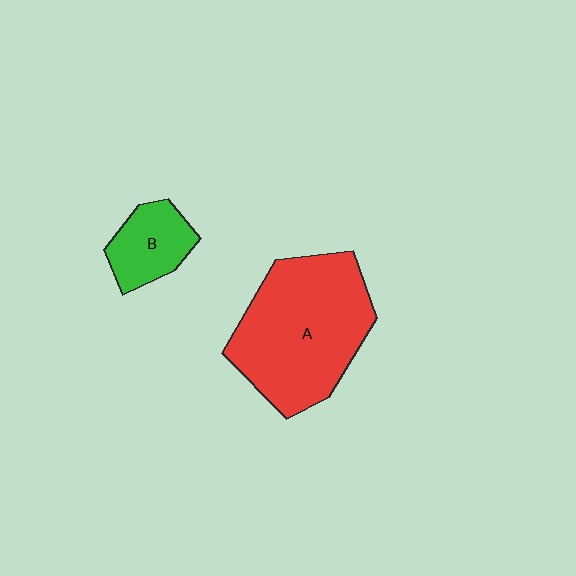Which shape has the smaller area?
Shape B (green).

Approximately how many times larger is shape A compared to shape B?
Approximately 3.0 times.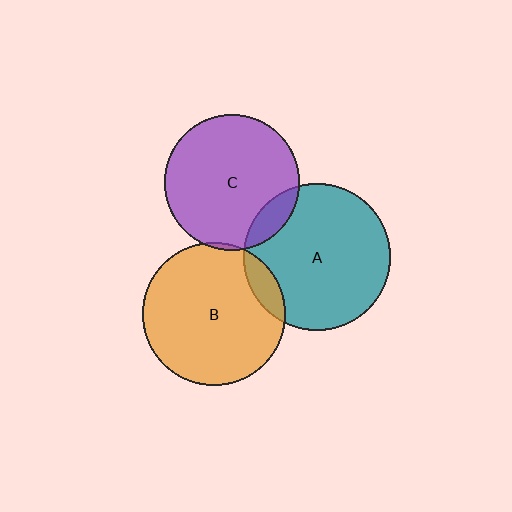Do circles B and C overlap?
Yes.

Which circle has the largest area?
Circle A (teal).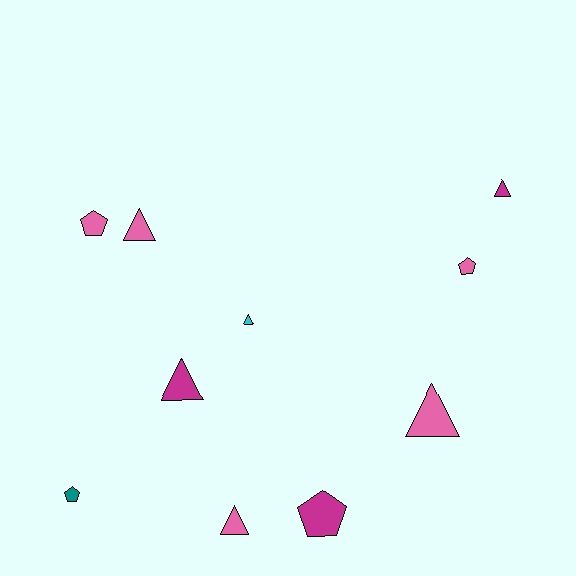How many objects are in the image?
There are 10 objects.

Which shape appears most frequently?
Triangle, with 6 objects.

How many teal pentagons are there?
There is 1 teal pentagon.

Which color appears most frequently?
Pink, with 5 objects.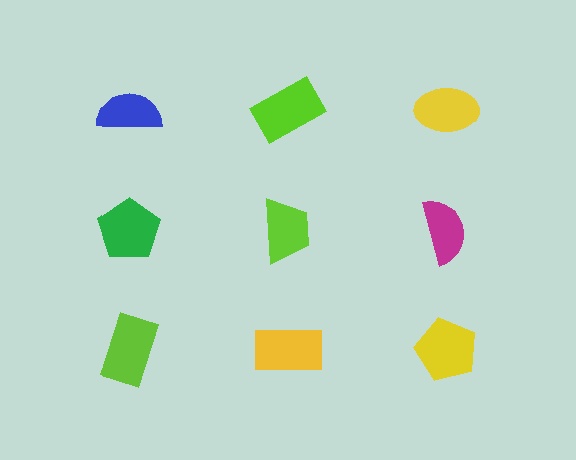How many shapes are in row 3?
3 shapes.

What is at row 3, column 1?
A lime rectangle.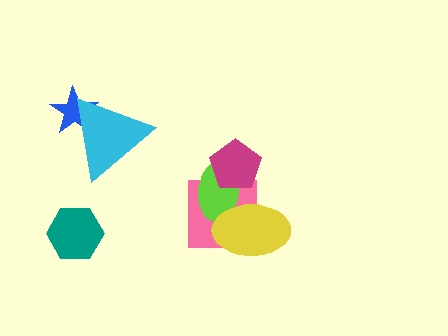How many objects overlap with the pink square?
3 objects overlap with the pink square.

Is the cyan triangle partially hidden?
No, no other shape covers it.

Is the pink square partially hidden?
Yes, it is partially covered by another shape.